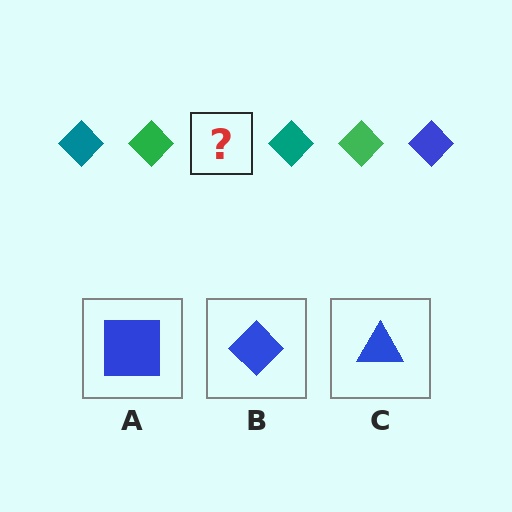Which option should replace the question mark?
Option B.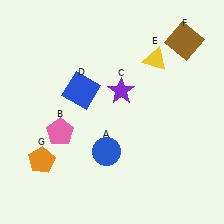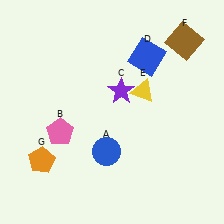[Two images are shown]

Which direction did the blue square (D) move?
The blue square (D) moved right.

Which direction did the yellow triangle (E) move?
The yellow triangle (E) moved down.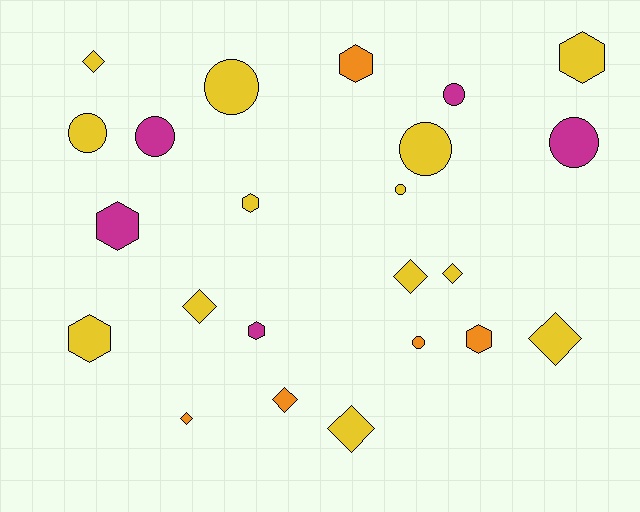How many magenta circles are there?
There are 3 magenta circles.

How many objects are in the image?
There are 23 objects.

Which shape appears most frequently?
Diamond, with 8 objects.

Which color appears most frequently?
Yellow, with 13 objects.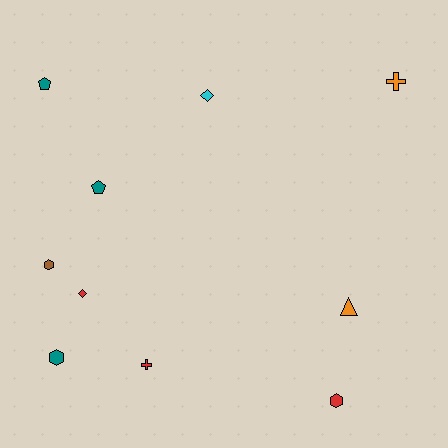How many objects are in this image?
There are 10 objects.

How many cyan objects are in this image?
There is 1 cyan object.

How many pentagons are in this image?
There are 2 pentagons.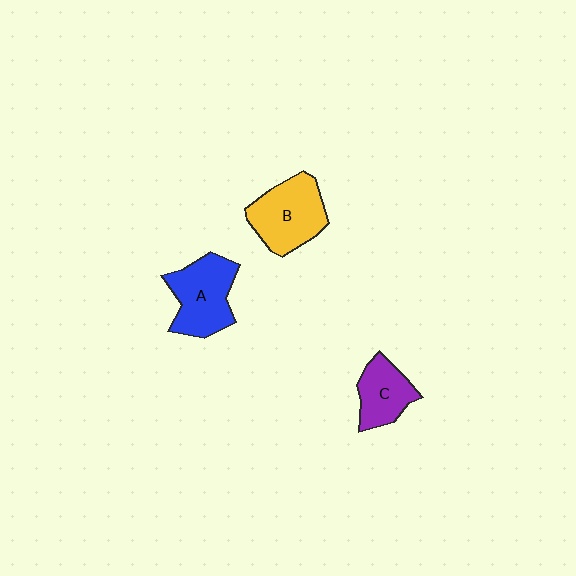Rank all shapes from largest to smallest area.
From largest to smallest: B (yellow), A (blue), C (purple).